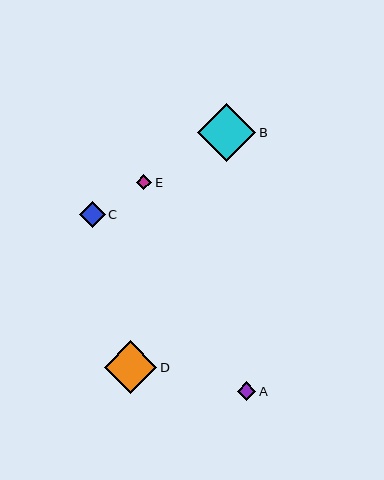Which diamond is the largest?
Diamond B is the largest with a size of approximately 58 pixels.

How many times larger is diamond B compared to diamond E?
Diamond B is approximately 3.7 times the size of diamond E.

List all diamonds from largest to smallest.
From largest to smallest: B, D, C, A, E.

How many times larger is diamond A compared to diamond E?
Diamond A is approximately 1.2 times the size of diamond E.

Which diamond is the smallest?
Diamond E is the smallest with a size of approximately 16 pixels.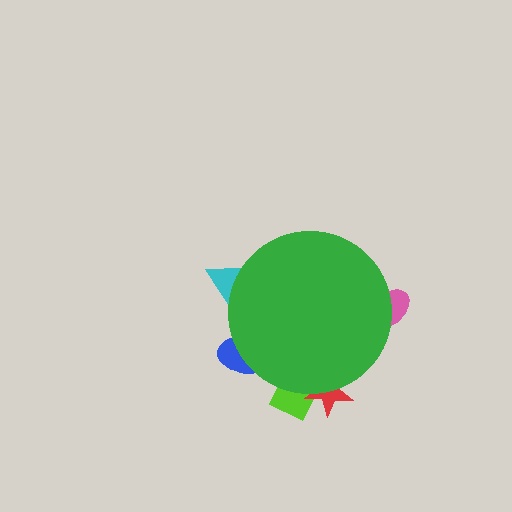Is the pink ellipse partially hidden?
Yes, the pink ellipse is partially hidden behind the green circle.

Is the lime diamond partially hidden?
Yes, the lime diamond is partially hidden behind the green circle.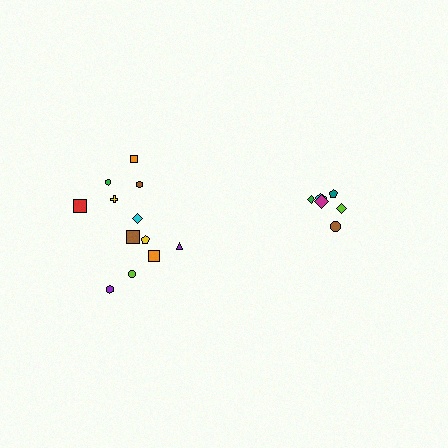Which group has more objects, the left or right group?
The left group.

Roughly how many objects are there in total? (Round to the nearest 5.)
Roughly 20 objects in total.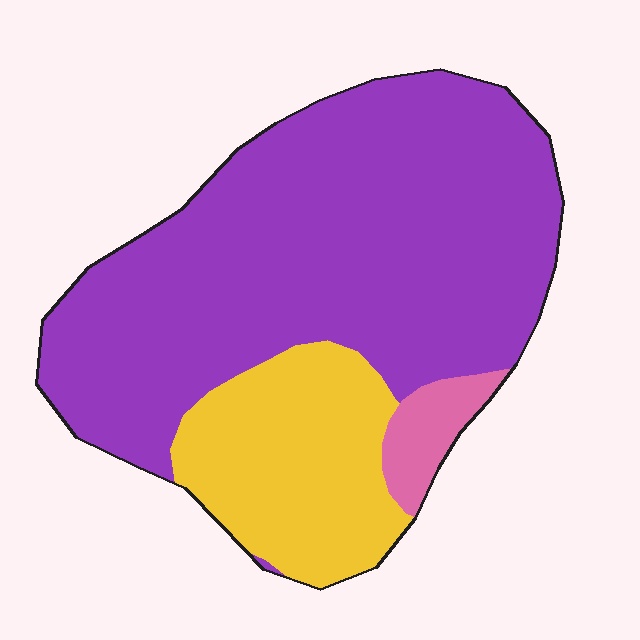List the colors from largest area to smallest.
From largest to smallest: purple, yellow, pink.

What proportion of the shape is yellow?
Yellow takes up less than a quarter of the shape.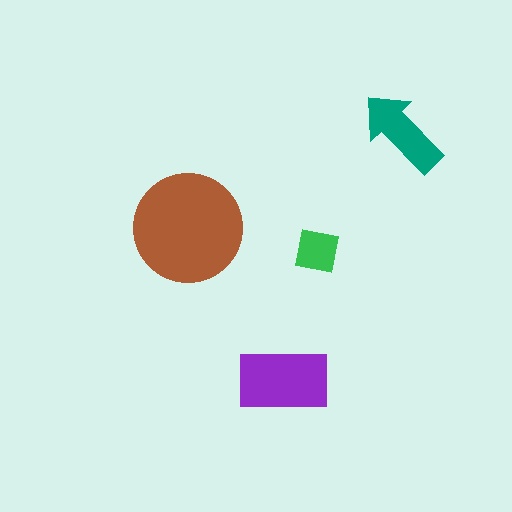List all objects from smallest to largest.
The green square, the teal arrow, the purple rectangle, the brown circle.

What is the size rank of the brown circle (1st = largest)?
1st.